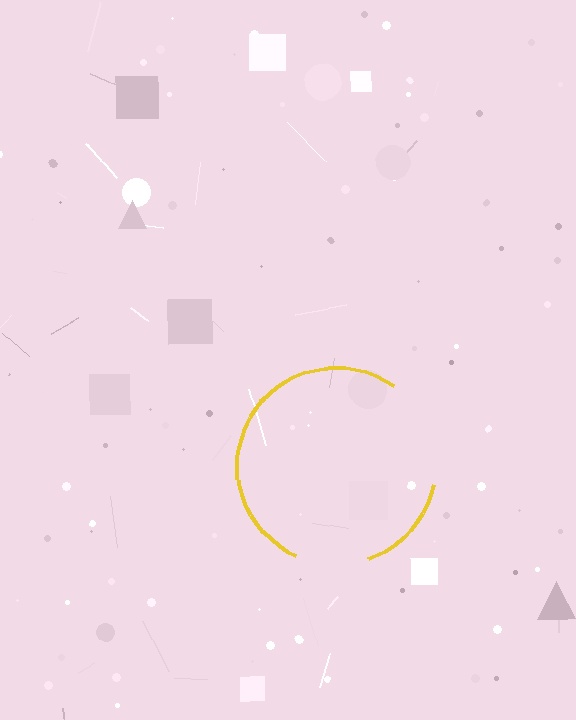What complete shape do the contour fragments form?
The contour fragments form a circle.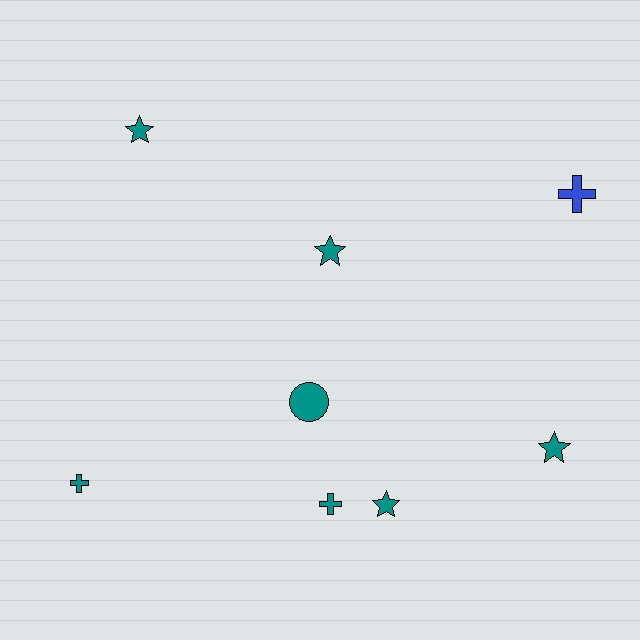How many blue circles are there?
There are no blue circles.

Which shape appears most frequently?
Star, with 4 objects.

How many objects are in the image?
There are 8 objects.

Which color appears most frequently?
Teal, with 7 objects.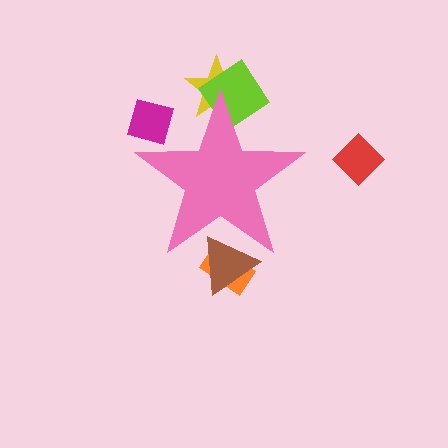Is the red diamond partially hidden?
No, the red diamond is fully visible.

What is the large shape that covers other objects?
A pink star.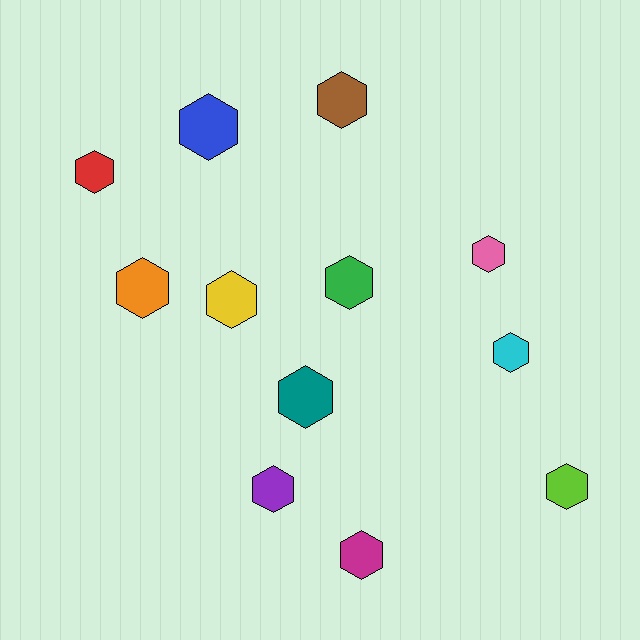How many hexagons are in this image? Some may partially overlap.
There are 12 hexagons.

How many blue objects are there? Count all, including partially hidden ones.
There is 1 blue object.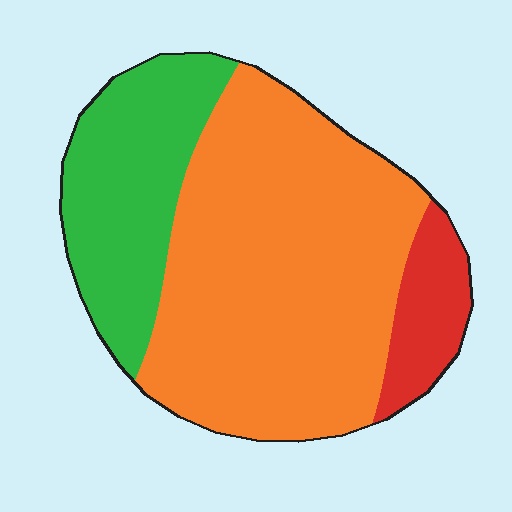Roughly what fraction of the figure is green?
Green takes up about one quarter (1/4) of the figure.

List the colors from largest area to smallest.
From largest to smallest: orange, green, red.